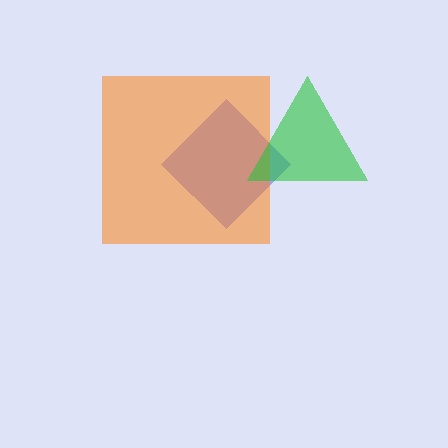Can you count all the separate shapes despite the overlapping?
Yes, there are 3 separate shapes.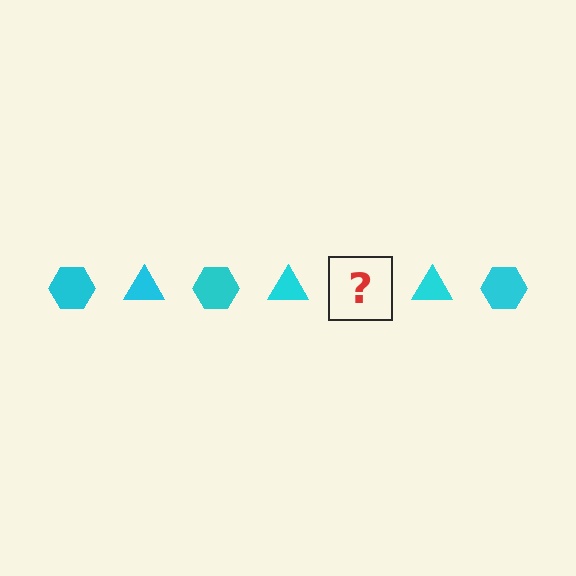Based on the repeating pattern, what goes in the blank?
The blank should be a cyan hexagon.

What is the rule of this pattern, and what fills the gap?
The rule is that the pattern cycles through hexagon, triangle shapes in cyan. The gap should be filled with a cyan hexagon.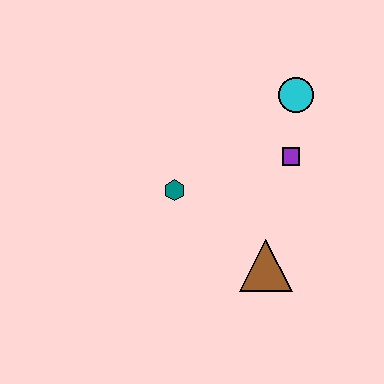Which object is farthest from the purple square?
The teal hexagon is farthest from the purple square.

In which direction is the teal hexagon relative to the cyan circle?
The teal hexagon is to the left of the cyan circle.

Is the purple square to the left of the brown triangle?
No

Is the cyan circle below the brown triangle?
No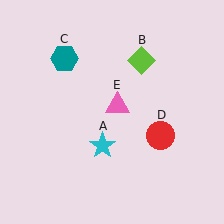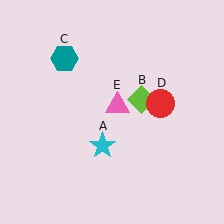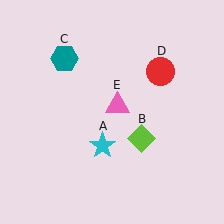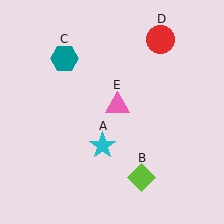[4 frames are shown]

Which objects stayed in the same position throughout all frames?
Cyan star (object A) and teal hexagon (object C) and pink triangle (object E) remained stationary.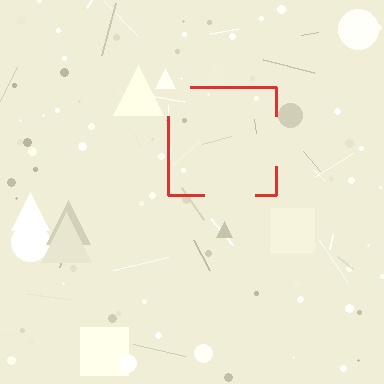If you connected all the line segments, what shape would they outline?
They would outline a square.